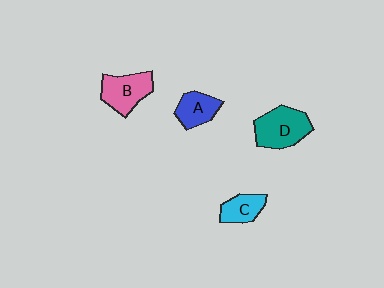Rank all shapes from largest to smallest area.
From largest to smallest: D (teal), B (pink), A (blue), C (cyan).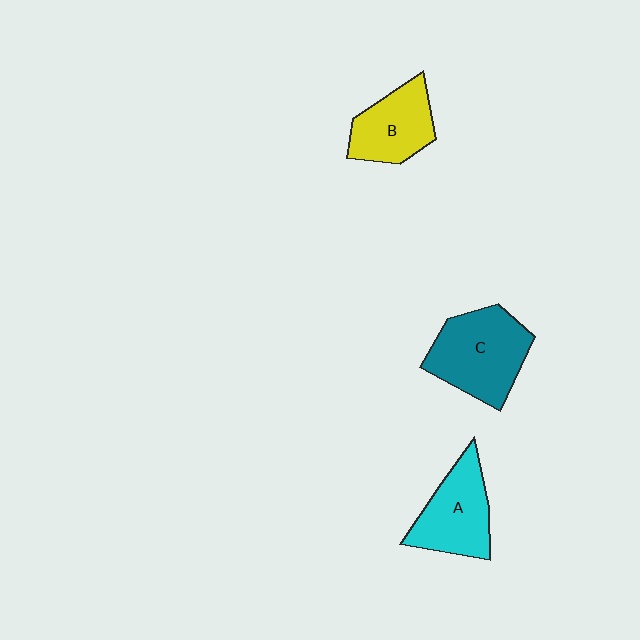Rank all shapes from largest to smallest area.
From largest to smallest: C (teal), A (cyan), B (yellow).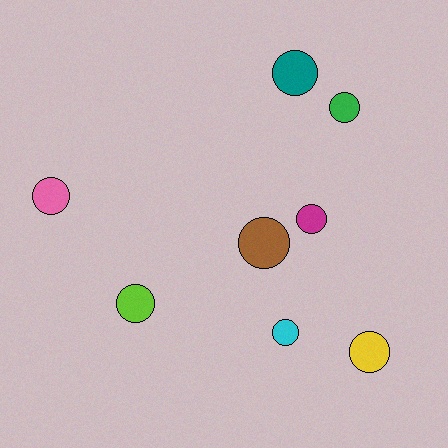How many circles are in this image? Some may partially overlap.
There are 8 circles.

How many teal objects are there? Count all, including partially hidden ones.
There is 1 teal object.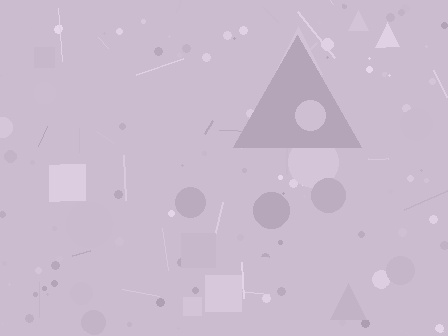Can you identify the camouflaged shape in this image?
The camouflaged shape is a triangle.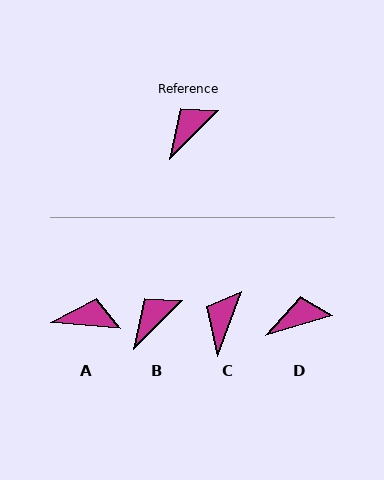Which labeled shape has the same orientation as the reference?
B.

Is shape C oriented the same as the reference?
No, it is off by about 25 degrees.